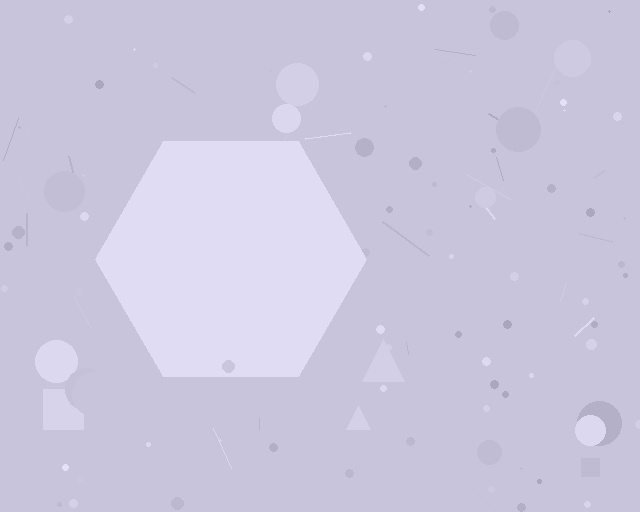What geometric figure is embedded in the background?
A hexagon is embedded in the background.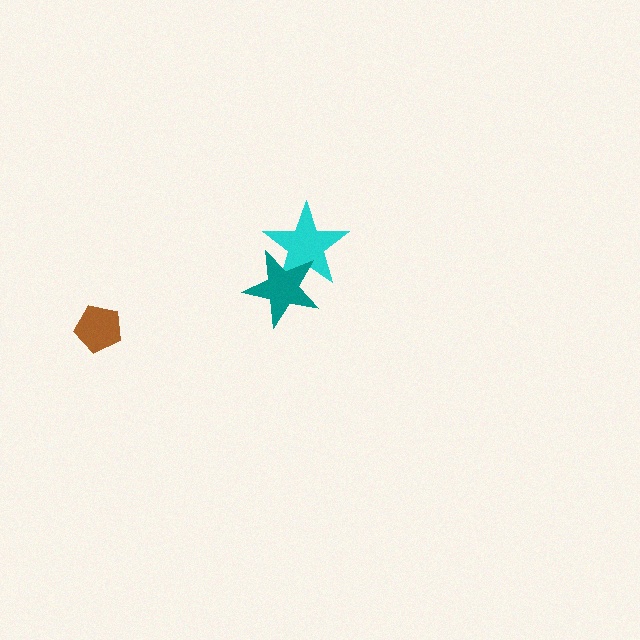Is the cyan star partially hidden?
Yes, it is partially covered by another shape.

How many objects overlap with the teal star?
1 object overlaps with the teal star.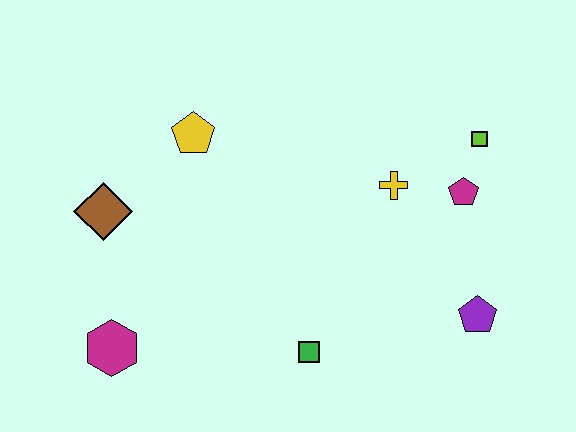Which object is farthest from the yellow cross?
The magenta hexagon is farthest from the yellow cross.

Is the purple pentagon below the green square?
No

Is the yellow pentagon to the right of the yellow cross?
No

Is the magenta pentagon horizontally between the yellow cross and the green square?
No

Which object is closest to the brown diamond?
The yellow pentagon is closest to the brown diamond.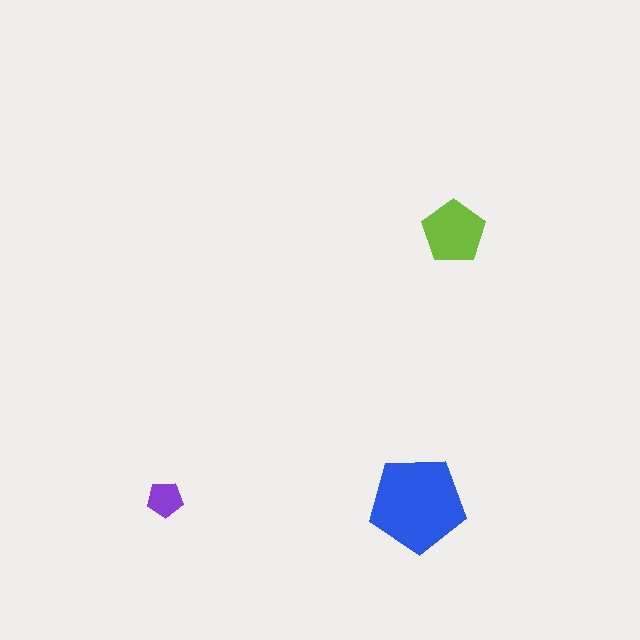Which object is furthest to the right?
The lime pentagon is rightmost.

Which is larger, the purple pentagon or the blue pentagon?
The blue one.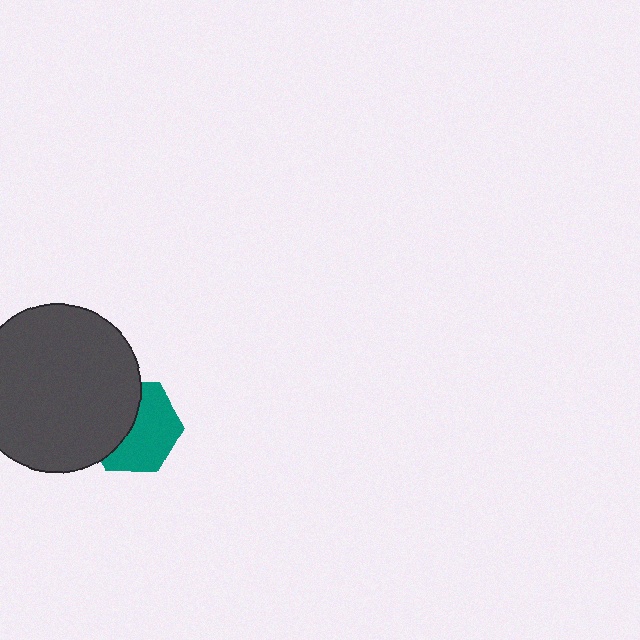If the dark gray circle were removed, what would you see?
You would see the complete teal hexagon.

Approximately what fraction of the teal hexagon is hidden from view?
Roughly 43% of the teal hexagon is hidden behind the dark gray circle.